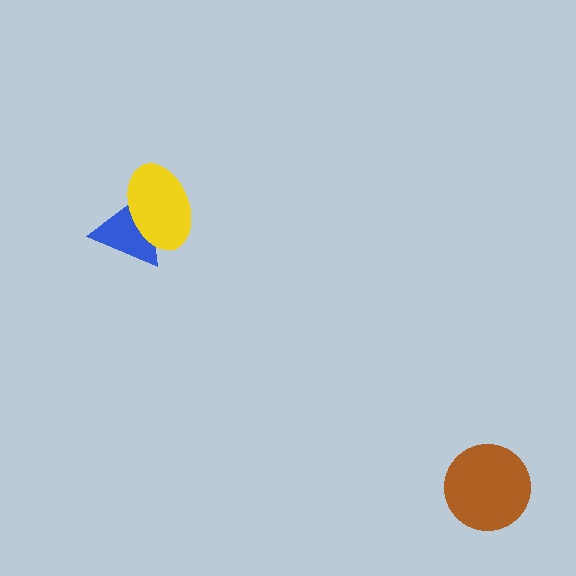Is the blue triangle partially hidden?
Yes, it is partially covered by another shape.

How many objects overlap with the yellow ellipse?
1 object overlaps with the yellow ellipse.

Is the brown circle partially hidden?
No, no other shape covers it.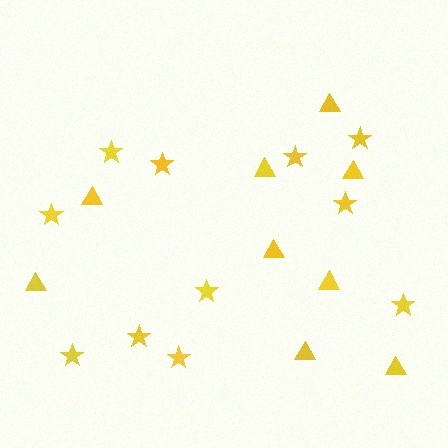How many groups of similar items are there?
There are 2 groups: one group of triangles (9) and one group of stars (11).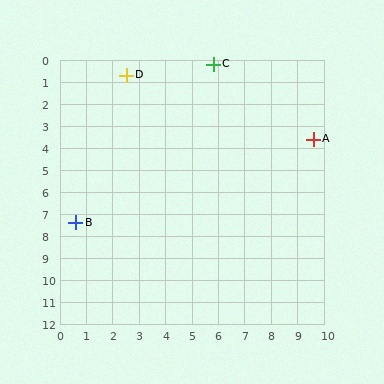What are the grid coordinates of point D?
Point D is at approximately (2.5, 0.7).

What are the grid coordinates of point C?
Point C is at approximately (5.8, 0.2).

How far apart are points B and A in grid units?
Points B and A are about 9.8 grid units apart.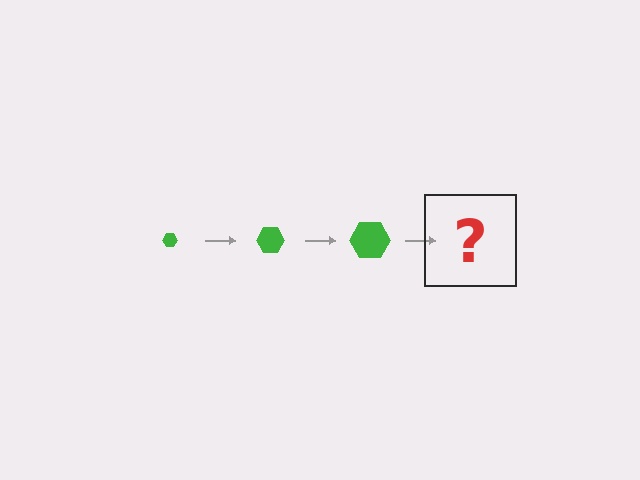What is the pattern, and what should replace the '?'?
The pattern is that the hexagon gets progressively larger each step. The '?' should be a green hexagon, larger than the previous one.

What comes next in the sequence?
The next element should be a green hexagon, larger than the previous one.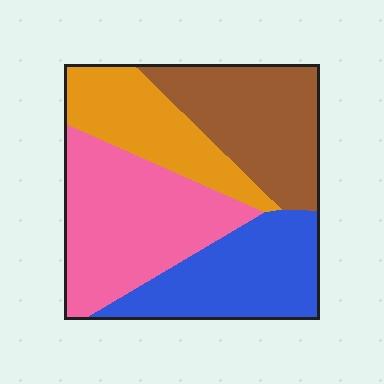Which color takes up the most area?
Pink, at roughly 30%.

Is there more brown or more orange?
Brown.